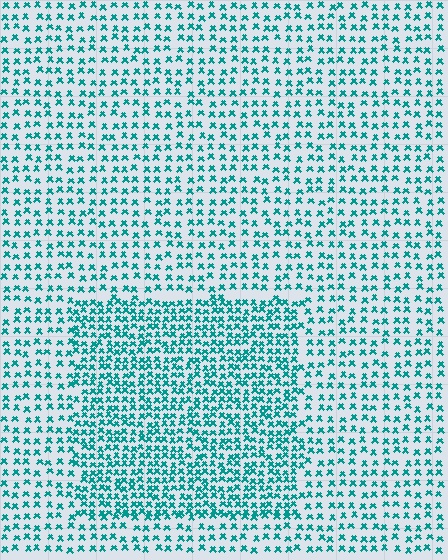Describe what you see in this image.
The image contains small teal elements arranged at two different densities. A rectangle-shaped region is visible where the elements are more densely packed than the surrounding area.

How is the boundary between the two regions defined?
The boundary is defined by a change in element density (approximately 1.8x ratio). All elements are the same color, size, and shape.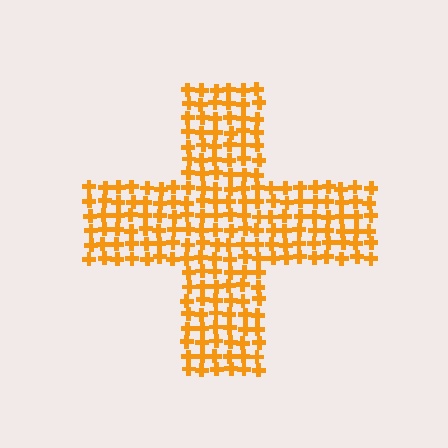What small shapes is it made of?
It is made of small crosses.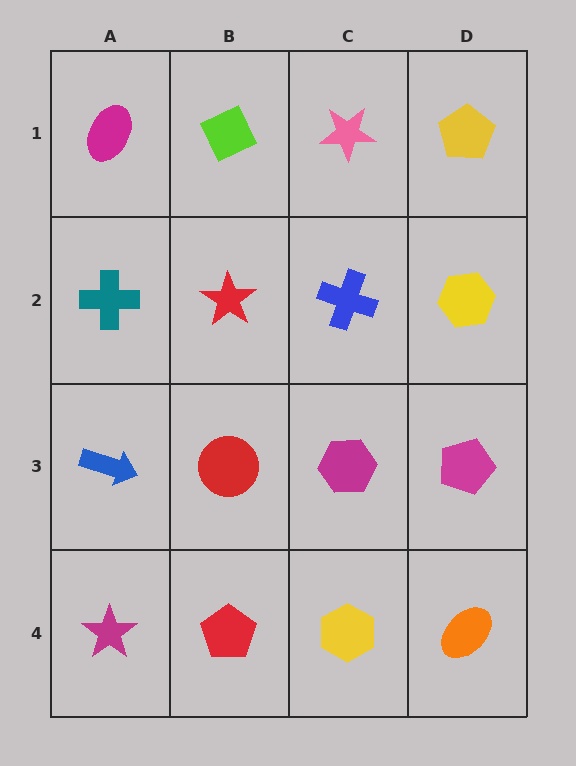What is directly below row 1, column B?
A red star.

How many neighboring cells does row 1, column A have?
2.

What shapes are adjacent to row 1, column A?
A teal cross (row 2, column A), a lime diamond (row 1, column B).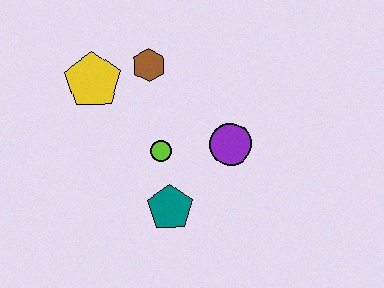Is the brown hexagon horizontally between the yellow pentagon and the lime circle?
Yes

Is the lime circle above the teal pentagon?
Yes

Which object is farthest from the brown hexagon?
The teal pentagon is farthest from the brown hexagon.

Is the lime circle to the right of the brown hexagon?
Yes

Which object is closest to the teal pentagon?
The lime circle is closest to the teal pentagon.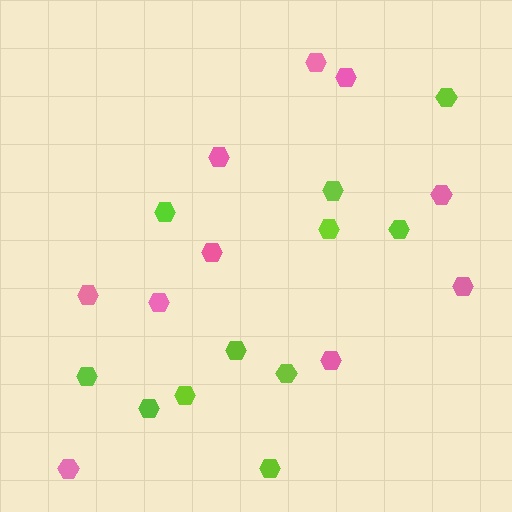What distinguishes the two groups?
There are 2 groups: one group of lime hexagons (11) and one group of pink hexagons (10).